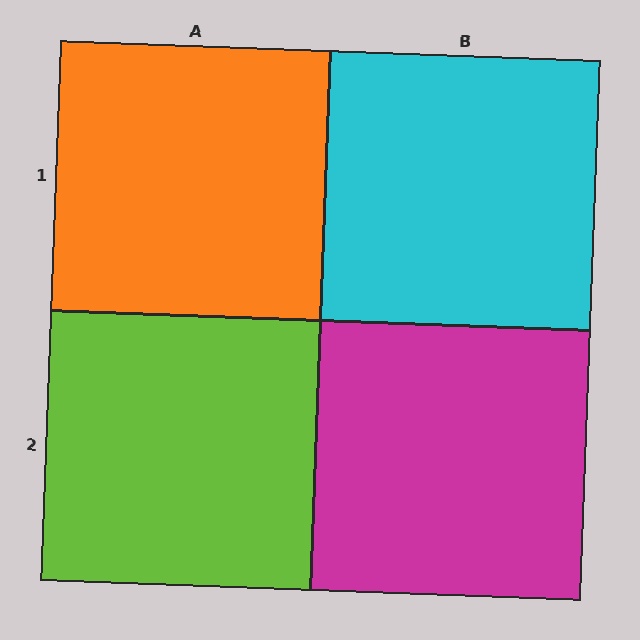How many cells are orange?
1 cell is orange.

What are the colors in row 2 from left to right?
Lime, magenta.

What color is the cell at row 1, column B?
Cyan.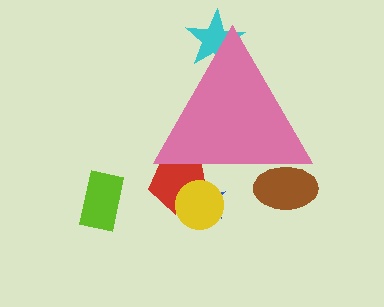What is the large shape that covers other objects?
A pink triangle.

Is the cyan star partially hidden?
Yes, the cyan star is partially hidden behind the pink triangle.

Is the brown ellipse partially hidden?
Yes, the brown ellipse is partially hidden behind the pink triangle.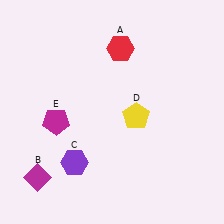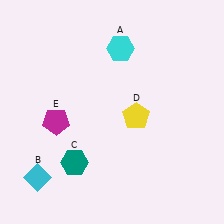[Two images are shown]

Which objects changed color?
A changed from red to cyan. B changed from magenta to cyan. C changed from purple to teal.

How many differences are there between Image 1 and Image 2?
There are 3 differences between the two images.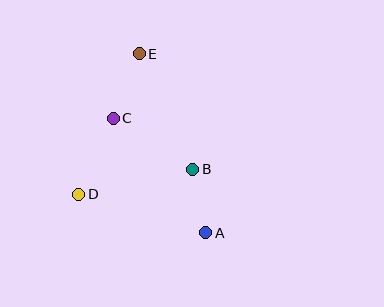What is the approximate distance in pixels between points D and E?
The distance between D and E is approximately 153 pixels.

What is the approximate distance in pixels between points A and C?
The distance between A and C is approximately 147 pixels.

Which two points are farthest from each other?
Points A and E are farthest from each other.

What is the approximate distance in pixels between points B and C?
The distance between B and C is approximately 95 pixels.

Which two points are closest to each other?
Points A and B are closest to each other.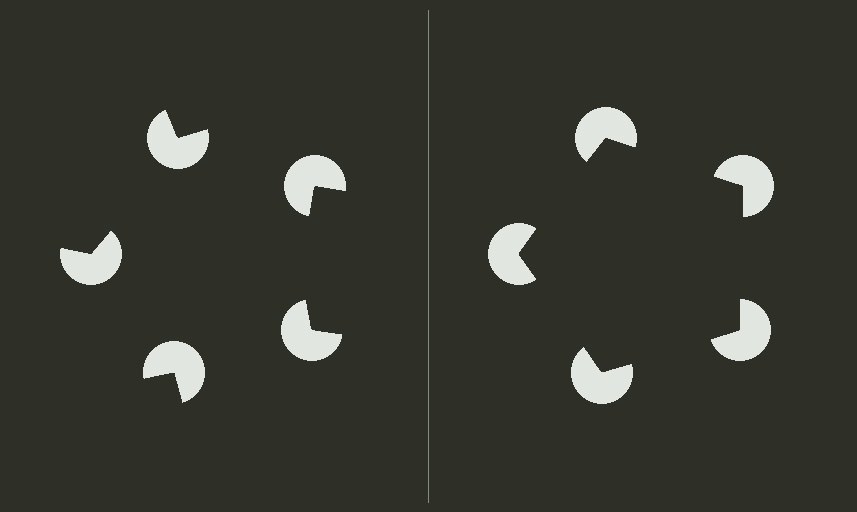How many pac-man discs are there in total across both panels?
10 — 5 on each side.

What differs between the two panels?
The pac-man discs are positioned identically on both sides; only the wedge orientations differ. On the right they align to a pentagon; on the left they are misaligned.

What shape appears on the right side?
An illusory pentagon.